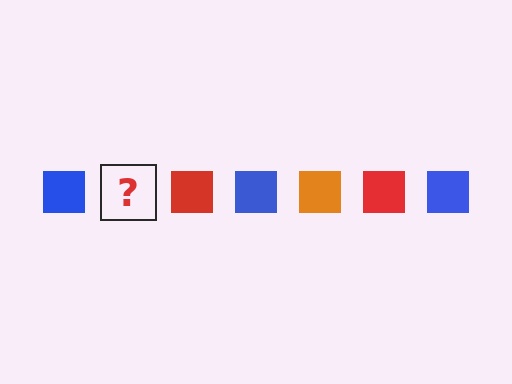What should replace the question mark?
The question mark should be replaced with an orange square.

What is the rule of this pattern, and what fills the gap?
The rule is that the pattern cycles through blue, orange, red squares. The gap should be filled with an orange square.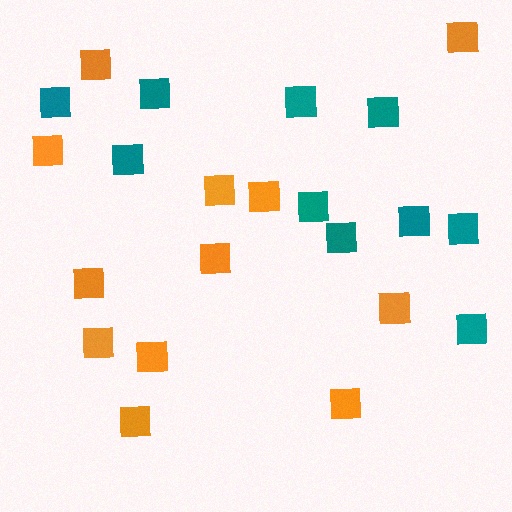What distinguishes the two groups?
There are 2 groups: one group of teal squares (10) and one group of orange squares (12).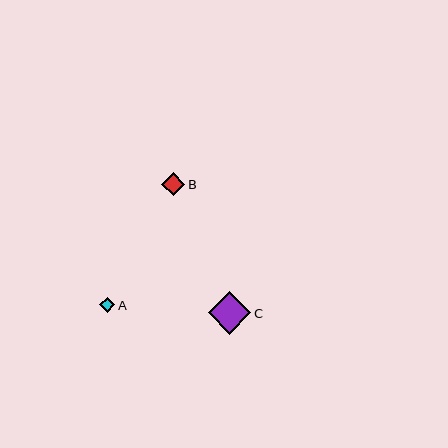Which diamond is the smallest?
Diamond A is the smallest with a size of approximately 15 pixels.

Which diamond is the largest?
Diamond C is the largest with a size of approximately 43 pixels.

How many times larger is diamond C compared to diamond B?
Diamond C is approximately 1.9 times the size of diamond B.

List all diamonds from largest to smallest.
From largest to smallest: C, B, A.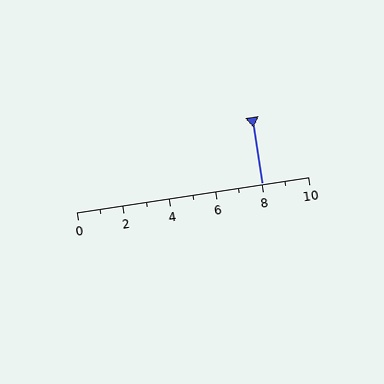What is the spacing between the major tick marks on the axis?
The major ticks are spaced 2 apart.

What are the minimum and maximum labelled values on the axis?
The axis runs from 0 to 10.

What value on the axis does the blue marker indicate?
The marker indicates approximately 8.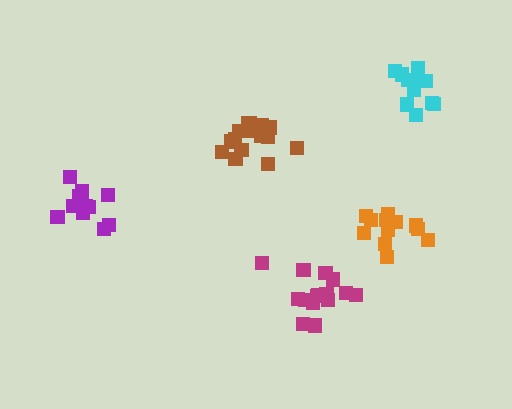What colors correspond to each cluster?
The clusters are colored: orange, brown, purple, cyan, magenta.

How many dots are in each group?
Group 1: 12 dots, Group 2: 15 dots, Group 3: 11 dots, Group 4: 11 dots, Group 5: 15 dots (64 total).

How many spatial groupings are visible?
There are 5 spatial groupings.